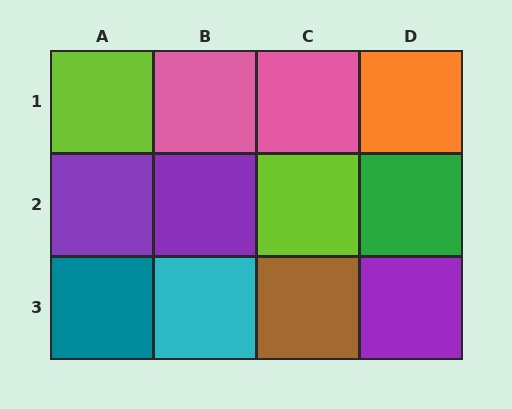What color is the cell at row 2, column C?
Lime.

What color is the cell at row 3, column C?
Brown.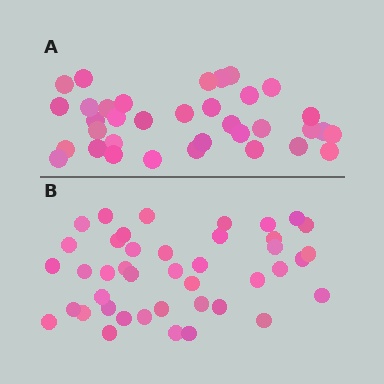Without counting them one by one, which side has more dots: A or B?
Region B (the bottom region) has more dots.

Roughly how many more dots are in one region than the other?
Region B has roughly 8 or so more dots than region A.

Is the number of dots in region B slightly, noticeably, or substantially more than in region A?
Region B has only slightly more — the two regions are fairly close. The ratio is roughly 1.2 to 1.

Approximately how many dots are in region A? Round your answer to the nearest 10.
About 40 dots. (The exact count is 35, which rounds to 40.)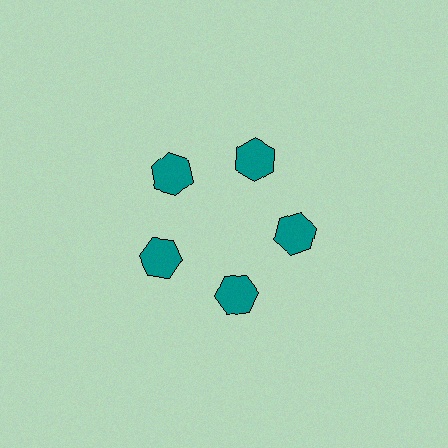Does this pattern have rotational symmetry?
Yes, this pattern has 5-fold rotational symmetry. It looks the same after rotating 72 degrees around the center.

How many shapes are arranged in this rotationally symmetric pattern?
There are 5 shapes, arranged in 5 groups of 1.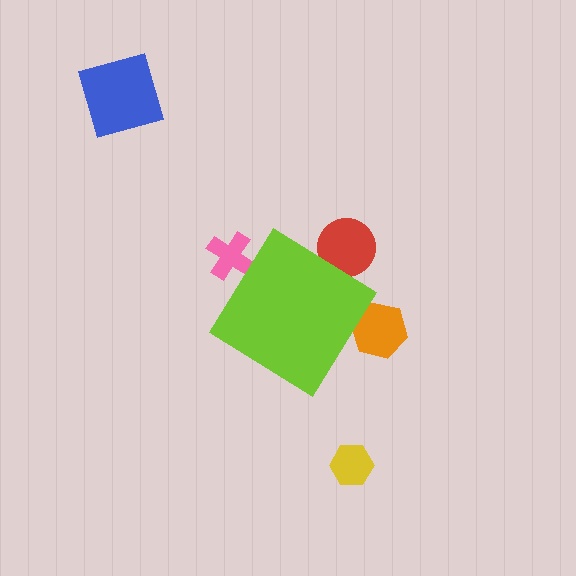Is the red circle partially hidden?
Yes, the red circle is partially hidden behind the lime diamond.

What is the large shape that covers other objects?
A lime diamond.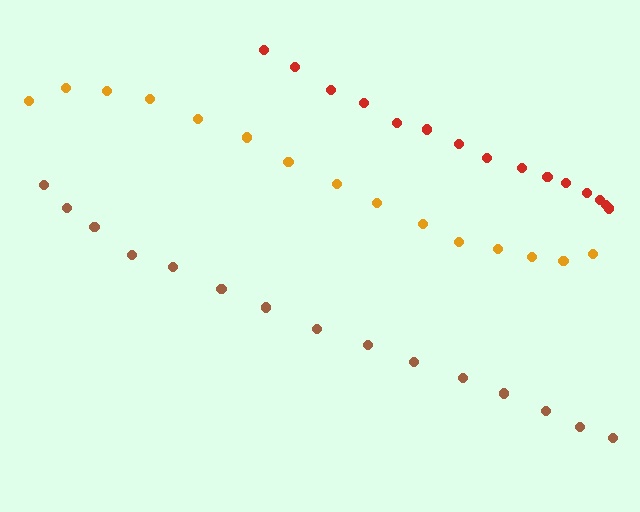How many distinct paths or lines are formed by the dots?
There are 3 distinct paths.